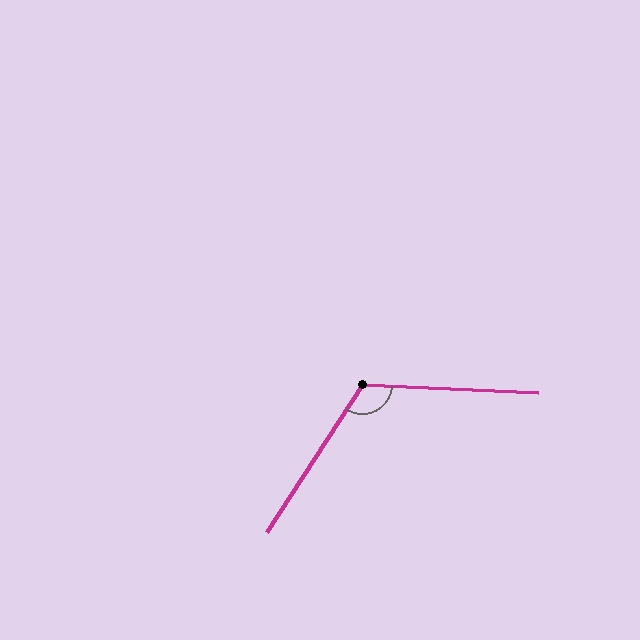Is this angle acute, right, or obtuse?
It is obtuse.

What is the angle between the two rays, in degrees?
Approximately 121 degrees.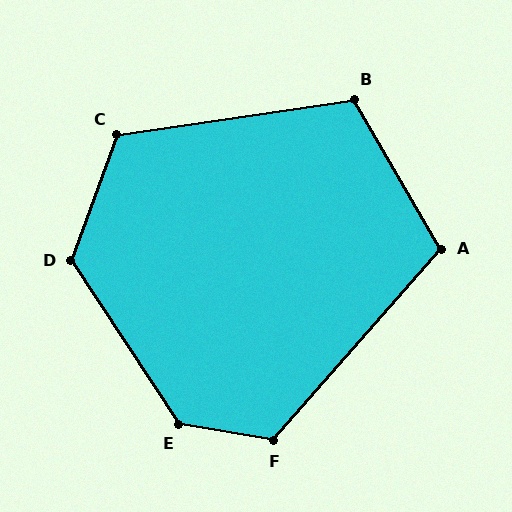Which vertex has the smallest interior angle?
A, at approximately 109 degrees.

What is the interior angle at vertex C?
Approximately 118 degrees (obtuse).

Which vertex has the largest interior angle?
E, at approximately 133 degrees.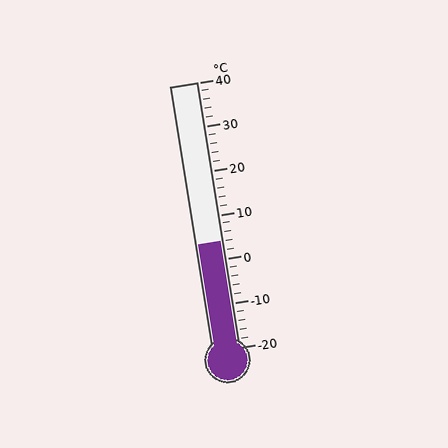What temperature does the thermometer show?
The thermometer shows approximately 4°C.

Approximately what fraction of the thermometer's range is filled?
The thermometer is filled to approximately 40% of its range.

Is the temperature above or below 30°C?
The temperature is below 30°C.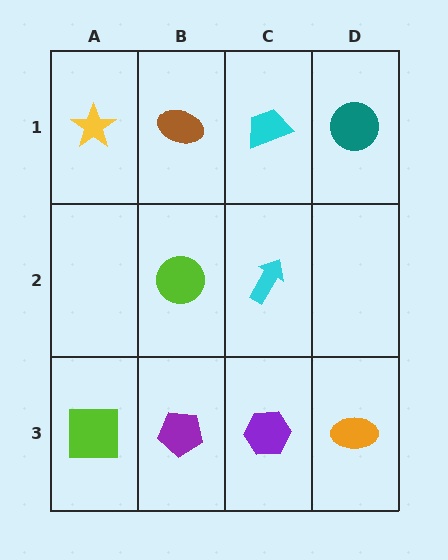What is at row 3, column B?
A purple pentagon.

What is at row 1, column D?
A teal circle.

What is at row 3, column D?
An orange ellipse.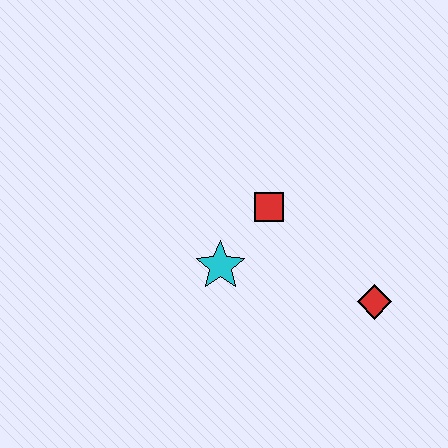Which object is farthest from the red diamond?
The cyan star is farthest from the red diamond.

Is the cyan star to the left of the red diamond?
Yes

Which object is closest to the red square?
The cyan star is closest to the red square.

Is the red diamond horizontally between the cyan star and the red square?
No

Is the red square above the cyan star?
Yes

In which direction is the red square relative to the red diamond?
The red square is to the left of the red diamond.